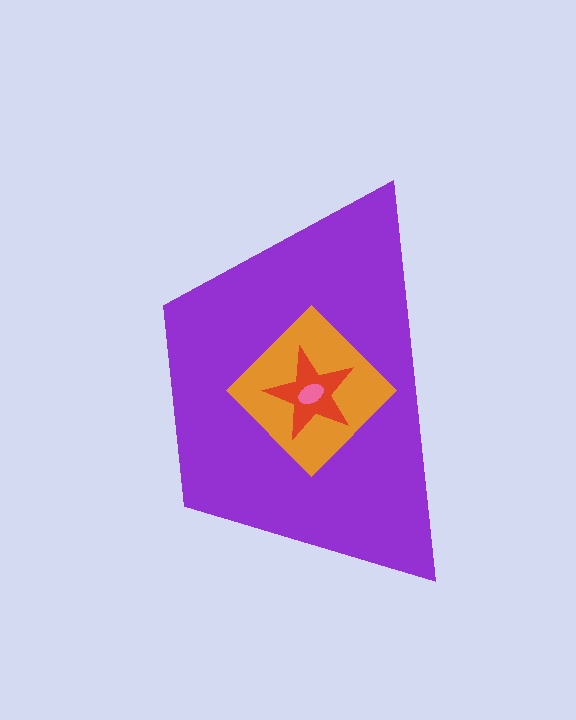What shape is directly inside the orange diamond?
The red star.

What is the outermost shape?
The purple trapezoid.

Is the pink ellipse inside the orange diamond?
Yes.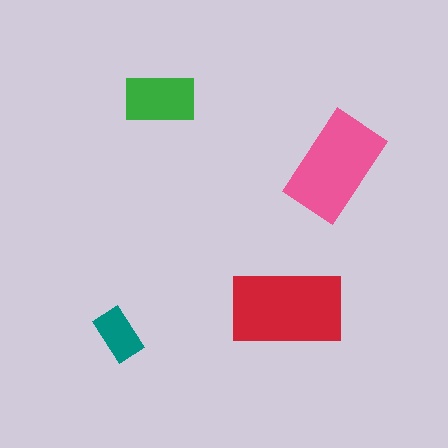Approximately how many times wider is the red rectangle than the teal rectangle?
About 2 times wider.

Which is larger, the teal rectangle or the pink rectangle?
The pink one.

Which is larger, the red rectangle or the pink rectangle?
The red one.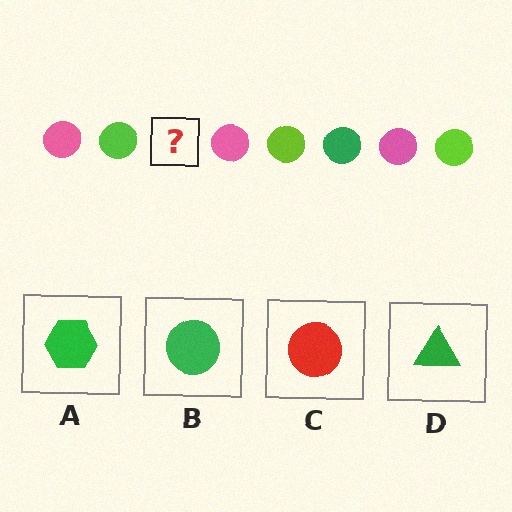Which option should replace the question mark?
Option B.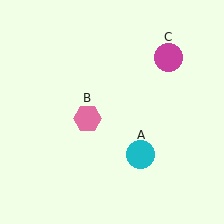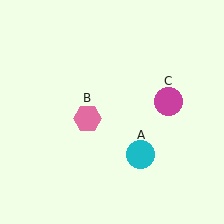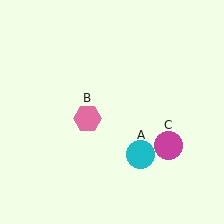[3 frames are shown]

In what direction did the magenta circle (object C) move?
The magenta circle (object C) moved down.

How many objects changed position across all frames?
1 object changed position: magenta circle (object C).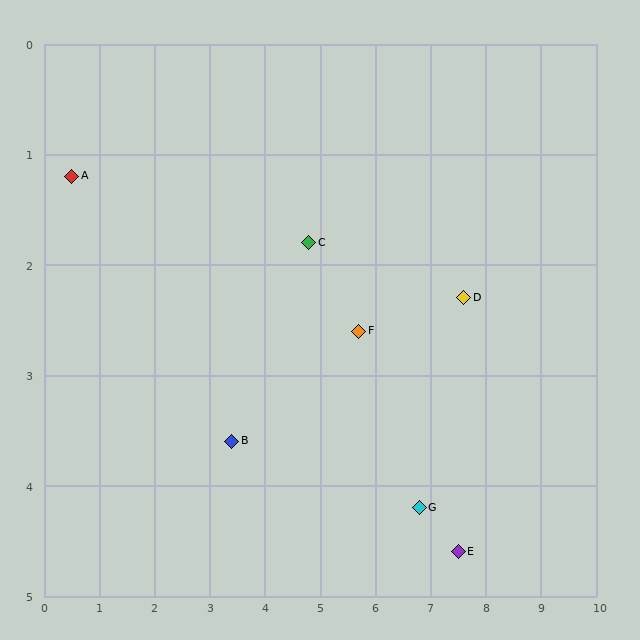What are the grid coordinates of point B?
Point B is at approximately (3.4, 3.6).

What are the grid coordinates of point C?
Point C is at approximately (4.8, 1.8).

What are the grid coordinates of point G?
Point G is at approximately (6.8, 4.2).